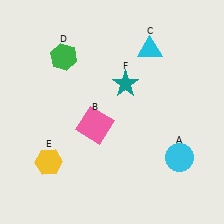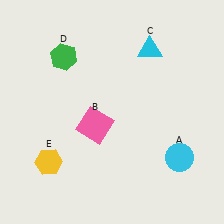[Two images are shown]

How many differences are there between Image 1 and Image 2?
There is 1 difference between the two images.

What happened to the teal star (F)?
The teal star (F) was removed in Image 2. It was in the top-right area of Image 1.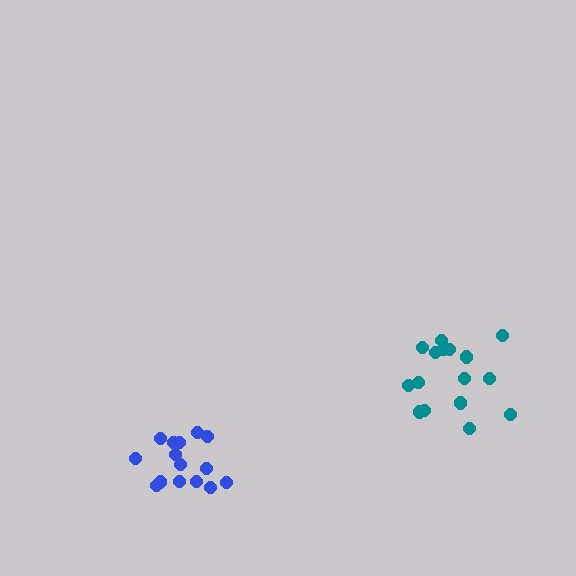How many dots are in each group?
Group 1: 16 dots, Group 2: 15 dots (31 total).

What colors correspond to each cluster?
The clusters are colored: teal, blue.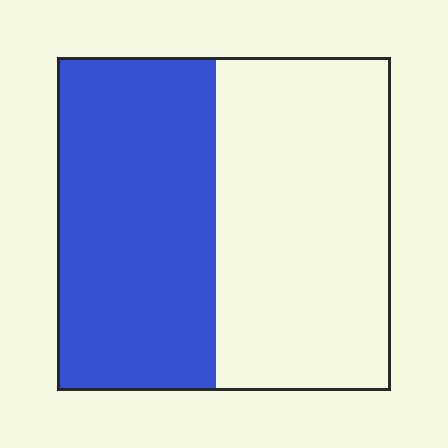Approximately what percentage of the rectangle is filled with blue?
Approximately 50%.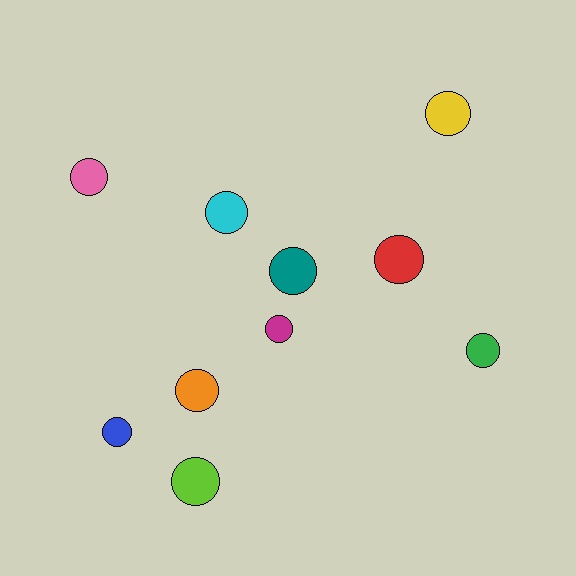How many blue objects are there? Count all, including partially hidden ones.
There is 1 blue object.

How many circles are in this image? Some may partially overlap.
There are 10 circles.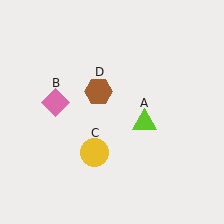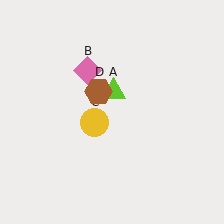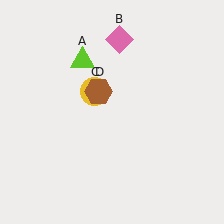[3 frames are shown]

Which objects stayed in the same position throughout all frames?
Brown hexagon (object D) remained stationary.